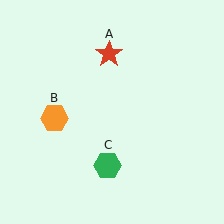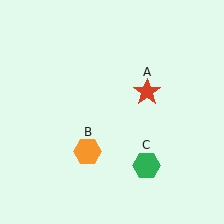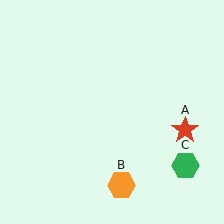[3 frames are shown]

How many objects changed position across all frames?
3 objects changed position: red star (object A), orange hexagon (object B), green hexagon (object C).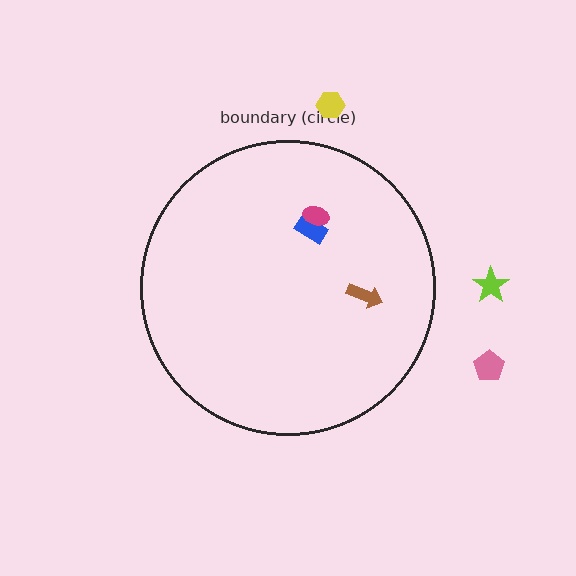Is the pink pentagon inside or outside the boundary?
Outside.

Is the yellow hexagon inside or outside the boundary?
Outside.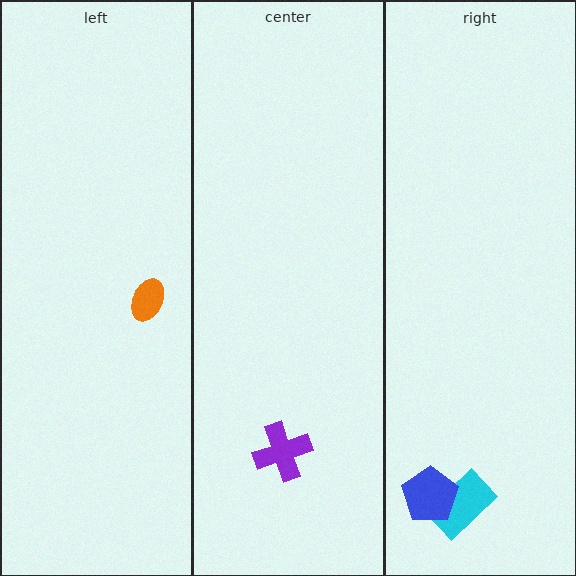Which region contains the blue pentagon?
The right region.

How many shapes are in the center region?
1.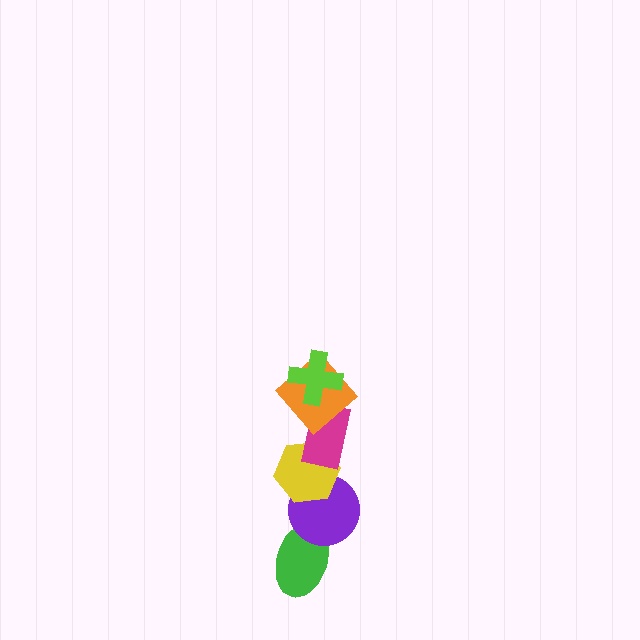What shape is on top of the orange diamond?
The lime cross is on top of the orange diamond.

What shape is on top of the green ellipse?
The purple circle is on top of the green ellipse.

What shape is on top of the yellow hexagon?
The magenta rectangle is on top of the yellow hexagon.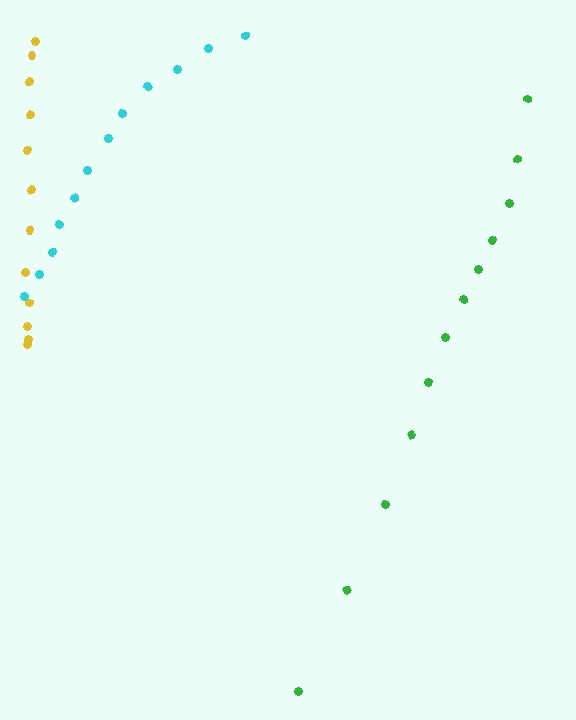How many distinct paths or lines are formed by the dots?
There are 3 distinct paths.